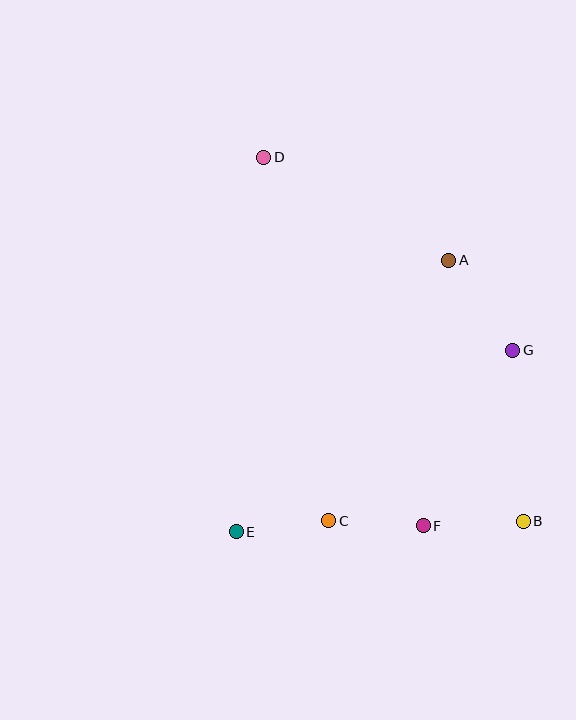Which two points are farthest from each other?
Points B and D are farthest from each other.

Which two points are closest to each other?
Points C and E are closest to each other.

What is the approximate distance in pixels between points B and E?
The distance between B and E is approximately 287 pixels.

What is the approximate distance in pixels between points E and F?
The distance between E and F is approximately 187 pixels.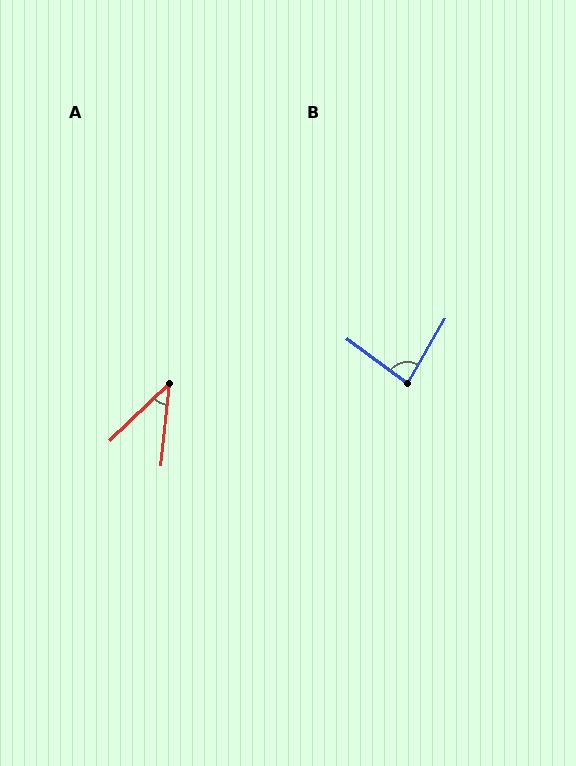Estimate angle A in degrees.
Approximately 40 degrees.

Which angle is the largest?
B, at approximately 84 degrees.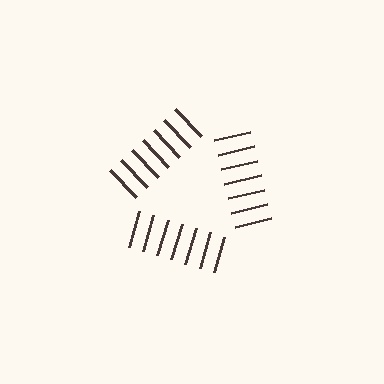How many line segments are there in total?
21 — 7 along each of the 3 edges.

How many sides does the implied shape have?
3 sides — the line-ends trace a triangle.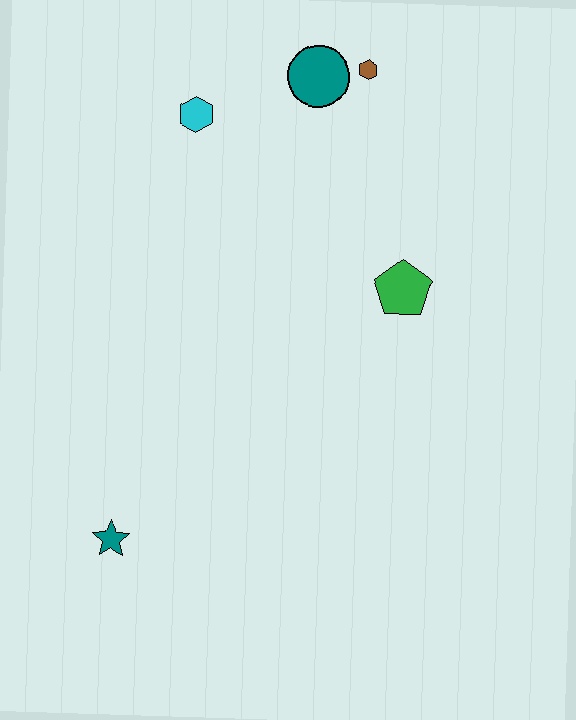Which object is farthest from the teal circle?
The teal star is farthest from the teal circle.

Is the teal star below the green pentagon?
Yes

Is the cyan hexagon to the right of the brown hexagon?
No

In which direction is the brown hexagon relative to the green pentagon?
The brown hexagon is above the green pentagon.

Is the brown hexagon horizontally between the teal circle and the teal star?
No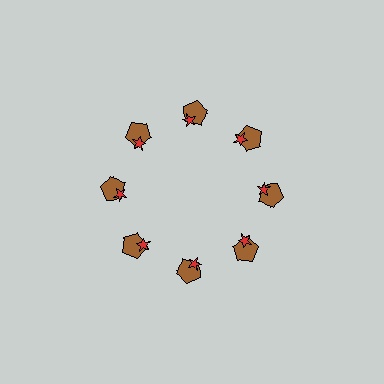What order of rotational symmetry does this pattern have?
This pattern has 8-fold rotational symmetry.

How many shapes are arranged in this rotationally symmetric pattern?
There are 24 shapes, arranged in 8 groups of 3.